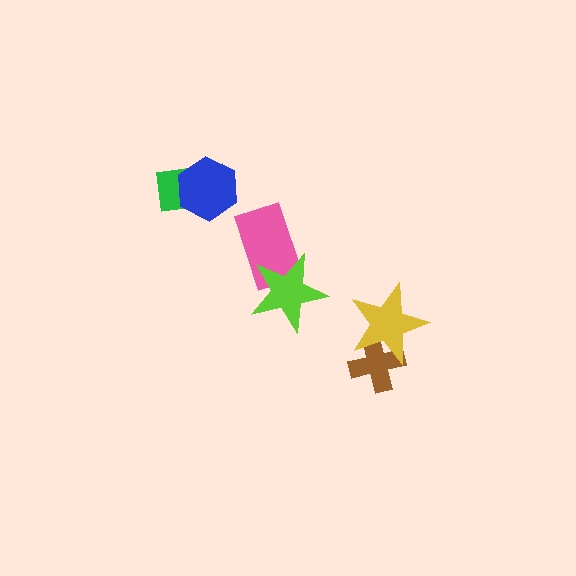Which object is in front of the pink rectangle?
The lime star is in front of the pink rectangle.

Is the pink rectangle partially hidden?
Yes, it is partially covered by another shape.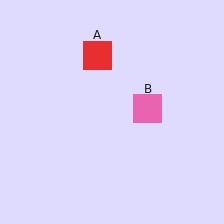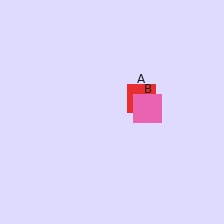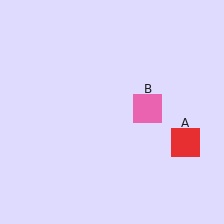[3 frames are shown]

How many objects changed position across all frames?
1 object changed position: red square (object A).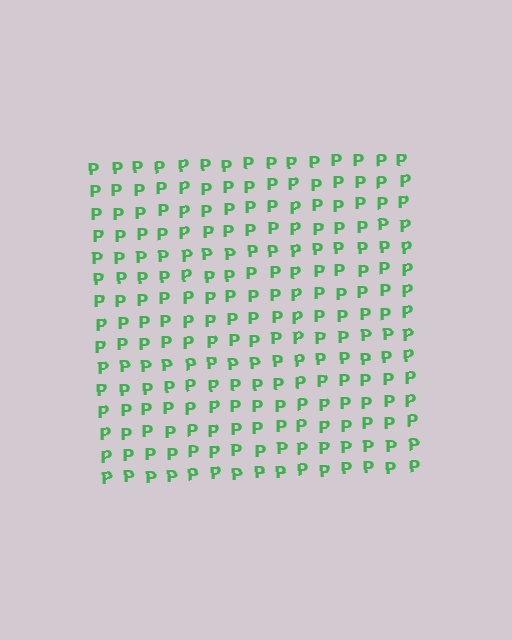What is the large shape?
The large shape is a square.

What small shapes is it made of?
It is made of small letter P's.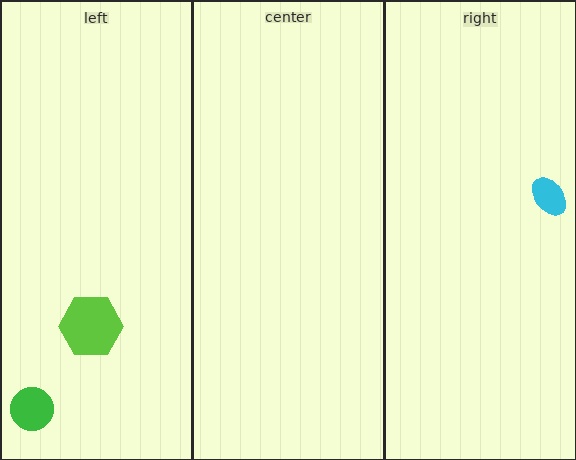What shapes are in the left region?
The green circle, the lime hexagon.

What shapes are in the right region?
The cyan ellipse.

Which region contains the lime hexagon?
The left region.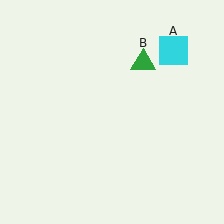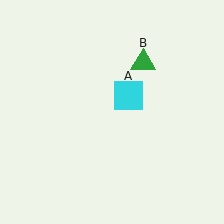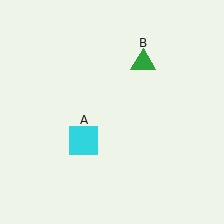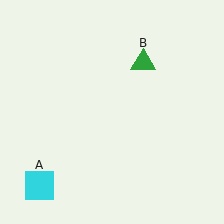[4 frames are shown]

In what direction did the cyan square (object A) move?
The cyan square (object A) moved down and to the left.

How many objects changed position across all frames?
1 object changed position: cyan square (object A).